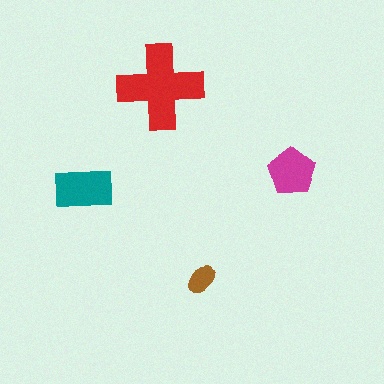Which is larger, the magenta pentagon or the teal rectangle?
The teal rectangle.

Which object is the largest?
The red cross.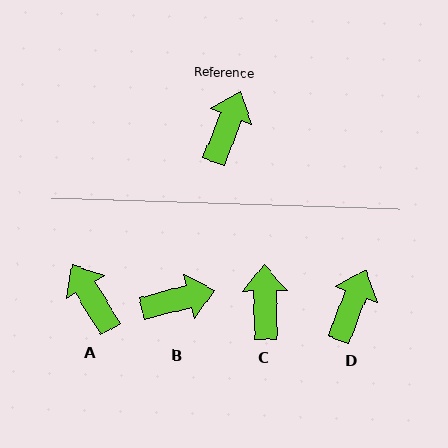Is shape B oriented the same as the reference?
No, it is off by about 54 degrees.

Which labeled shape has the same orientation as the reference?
D.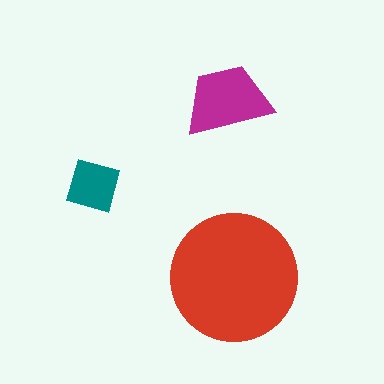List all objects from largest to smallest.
The red circle, the magenta trapezoid, the teal diamond.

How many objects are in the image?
There are 3 objects in the image.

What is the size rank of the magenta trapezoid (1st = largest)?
2nd.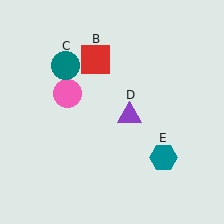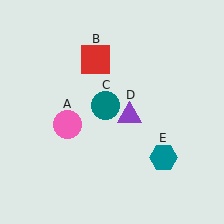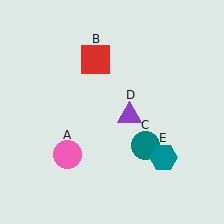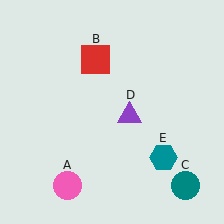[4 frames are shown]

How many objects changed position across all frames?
2 objects changed position: pink circle (object A), teal circle (object C).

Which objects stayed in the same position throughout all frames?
Red square (object B) and purple triangle (object D) and teal hexagon (object E) remained stationary.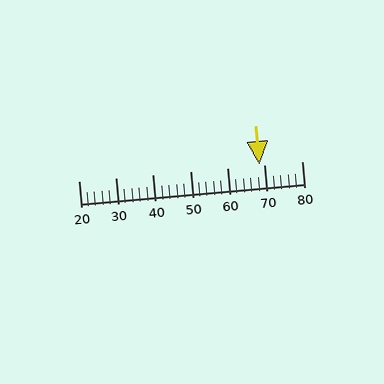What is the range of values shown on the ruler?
The ruler shows values from 20 to 80.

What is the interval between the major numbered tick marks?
The major tick marks are spaced 10 units apart.